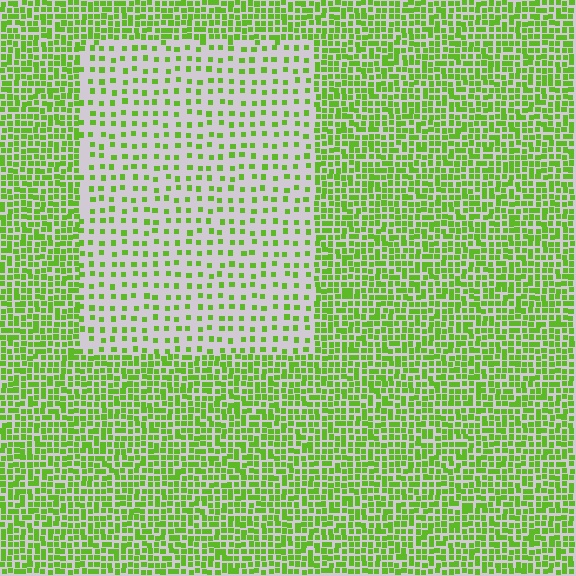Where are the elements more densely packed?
The elements are more densely packed outside the rectangle boundary.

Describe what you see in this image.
The image contains small lime elements arranged at two different densities. A rectangle-shaped region is visible where the elements are less densely packed than the surrounding area.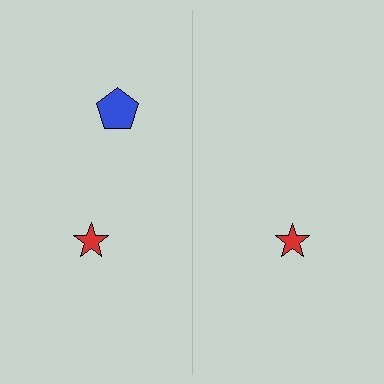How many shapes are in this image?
There are 3 shapes in this image.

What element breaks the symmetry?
A blue pentagon is missing from the right side.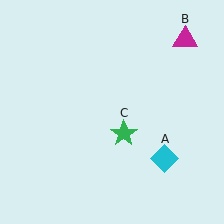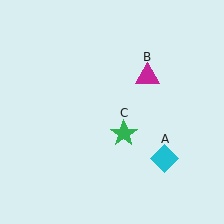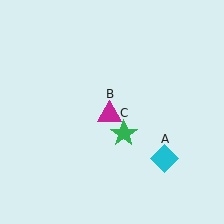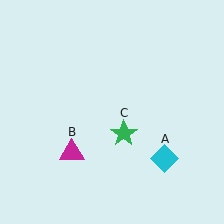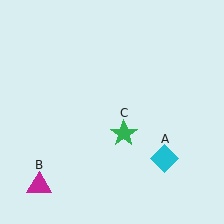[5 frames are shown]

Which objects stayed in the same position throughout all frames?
Cyan diamond (object A) and green star (object C) remained stationary.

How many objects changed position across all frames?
1 object changed position: magenta triangle (object B).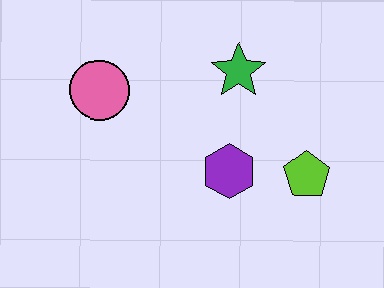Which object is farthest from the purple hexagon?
The pink circle is farthest from the purple hexagon.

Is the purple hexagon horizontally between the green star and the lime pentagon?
No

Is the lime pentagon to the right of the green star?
Yes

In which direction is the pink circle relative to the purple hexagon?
The pink circle is to the left of the purple hexagon.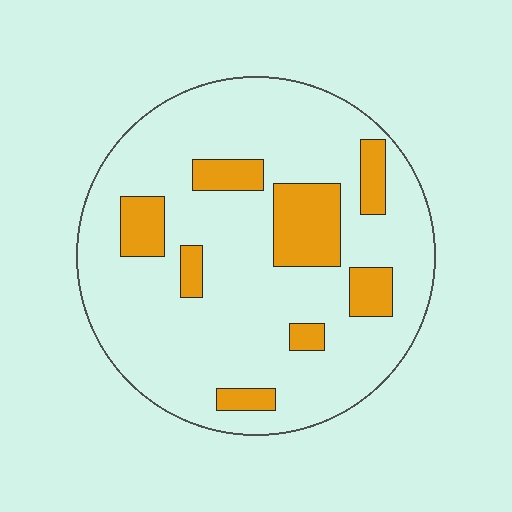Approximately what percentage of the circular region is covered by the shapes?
Approximately 20%.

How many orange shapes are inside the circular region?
8.